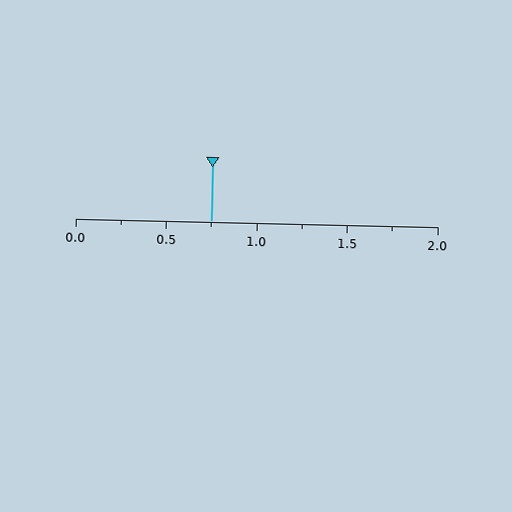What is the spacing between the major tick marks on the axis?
The major ticks are spaced 0.5 apart.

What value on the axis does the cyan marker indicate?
The marker indicates approximately 0.75.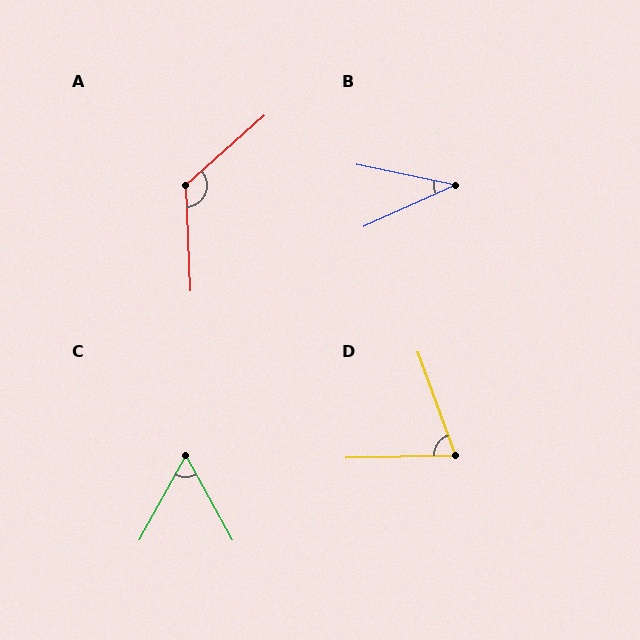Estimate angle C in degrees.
Approximately 58 degrees.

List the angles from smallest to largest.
B (36°), C (58°), D (71°), A (129°).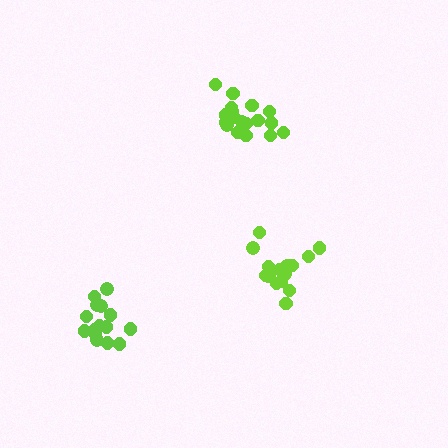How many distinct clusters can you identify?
There are 3 distinct clusters.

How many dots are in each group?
Group 1: 15 dots, Group 2: 16 dots, Group 3: 18 dots (49 total).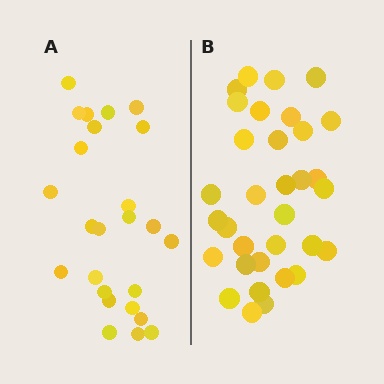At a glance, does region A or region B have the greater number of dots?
Region B (the right region) has more dots.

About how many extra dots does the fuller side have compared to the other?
Region B has roughly 8 or so more dots than region A.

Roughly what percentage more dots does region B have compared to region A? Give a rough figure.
About 30% more.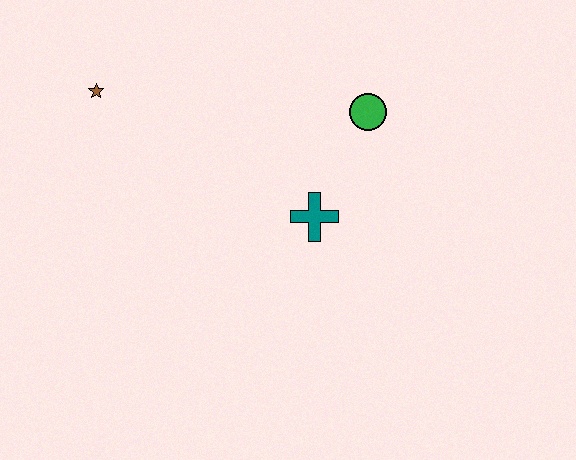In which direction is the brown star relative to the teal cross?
The brown star is to the left of the teal cross.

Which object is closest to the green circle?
The teal cross is closest to the green circle.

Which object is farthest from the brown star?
The green circle is farthest from the brown star.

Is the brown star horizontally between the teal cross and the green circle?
No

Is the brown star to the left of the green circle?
Yes